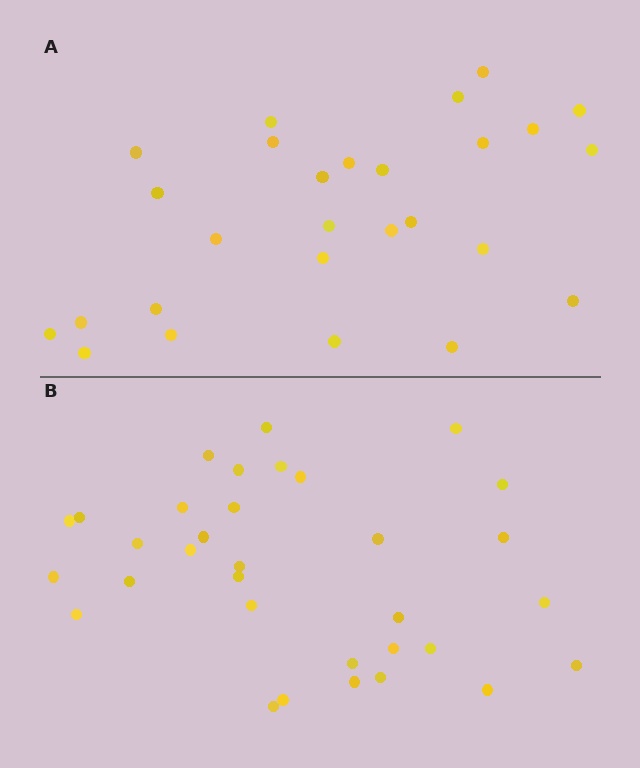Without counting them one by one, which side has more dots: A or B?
Region B (the bottom region) has more dots.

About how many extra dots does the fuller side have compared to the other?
Region B has about 6 more dots than region A.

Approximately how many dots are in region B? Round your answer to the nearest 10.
About 30 dots. (The exact count is 33, which rounds to 30.)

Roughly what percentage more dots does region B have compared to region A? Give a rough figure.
About 20% more.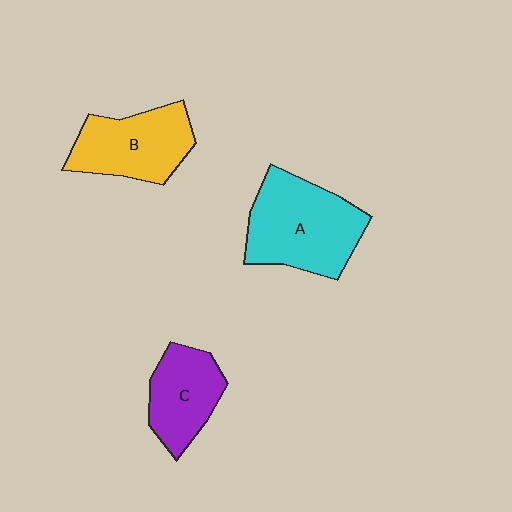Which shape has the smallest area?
Shape C (purple).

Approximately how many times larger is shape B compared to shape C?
Approximately 1.2 times.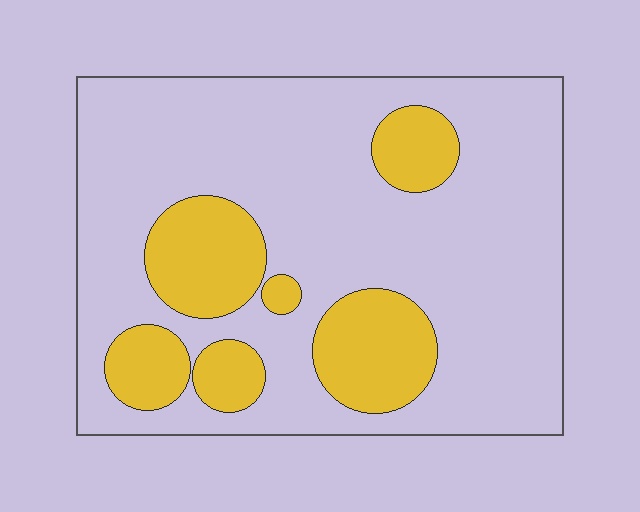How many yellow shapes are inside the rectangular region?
6.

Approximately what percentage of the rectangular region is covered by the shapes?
Approximately 25%.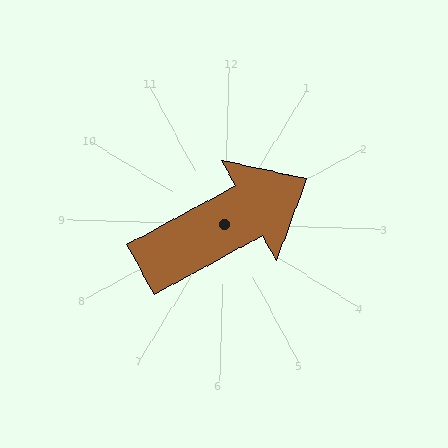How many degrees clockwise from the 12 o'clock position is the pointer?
Approximately 60 degrees.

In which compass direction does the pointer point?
Northeast.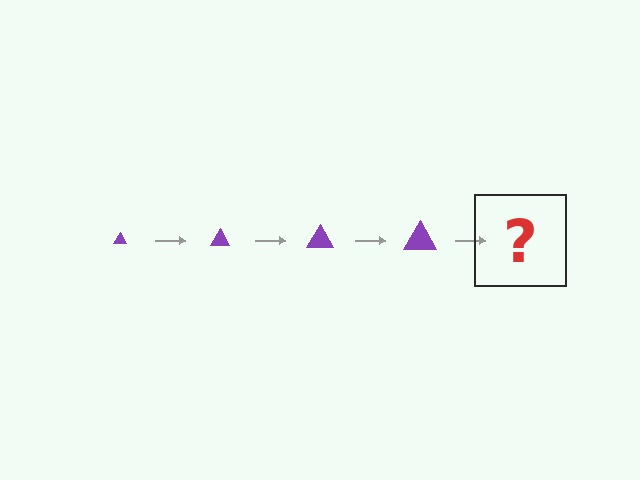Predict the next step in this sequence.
The next step is a purple triangle, larger than the previous one.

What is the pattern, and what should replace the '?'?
The pattern is that the triangle gets progressively larger each step. The '?' should be a purple triangle, larger than the previous one.